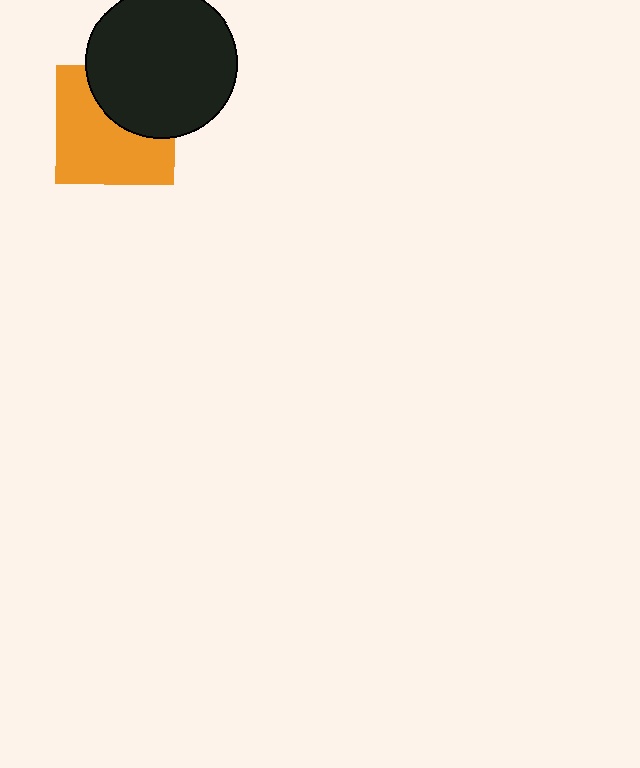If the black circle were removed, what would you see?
You would see the complete orange square.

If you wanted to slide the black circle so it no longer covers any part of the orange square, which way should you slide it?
Slide it up — that is the most direct way to separate the two shapes.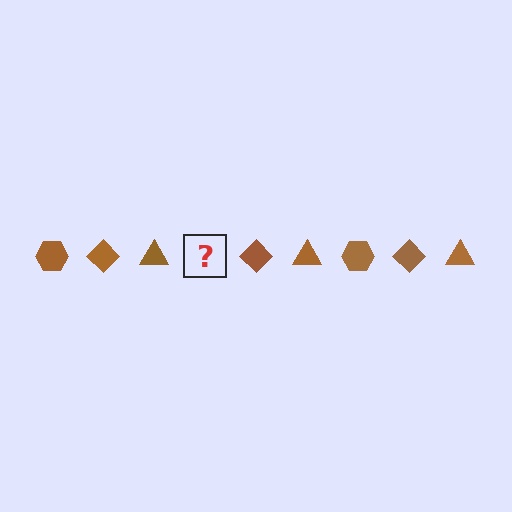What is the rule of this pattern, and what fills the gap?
The rule is that the pattern cycles through hexagon, diamond, triangle shapes in brown. The gap should be filled with a brown hexagon.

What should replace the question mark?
The question mark should be replaced with a brown hexagon.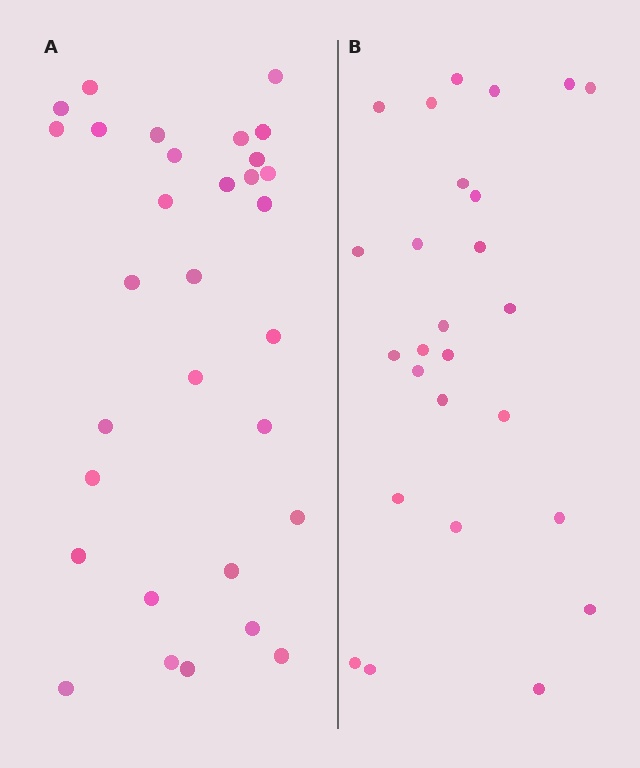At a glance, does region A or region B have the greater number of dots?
Region A (the left region) has more dots.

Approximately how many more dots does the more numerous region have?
Region A has about 5 more dots than region B.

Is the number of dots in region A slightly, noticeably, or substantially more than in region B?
Region A has only slightly more — the two regions are fairly close. The ratio is roughly 1.2 to 1.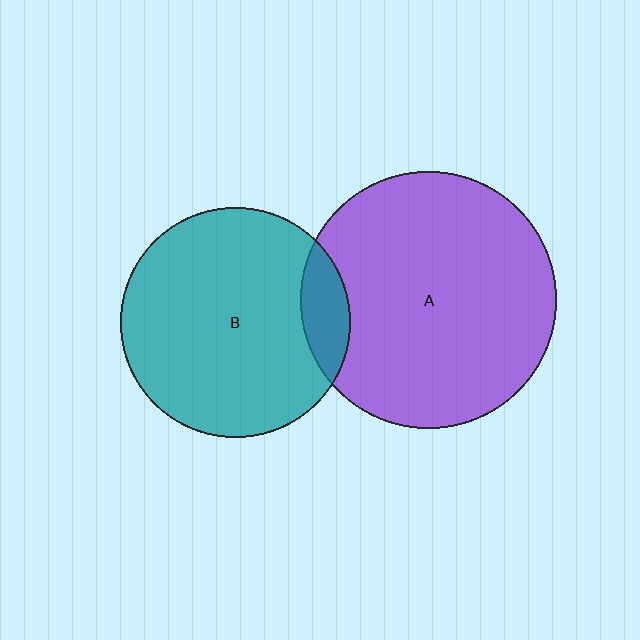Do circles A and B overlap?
Yes.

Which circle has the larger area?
Circle A (purple).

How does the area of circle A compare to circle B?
Approximately 1.2 times.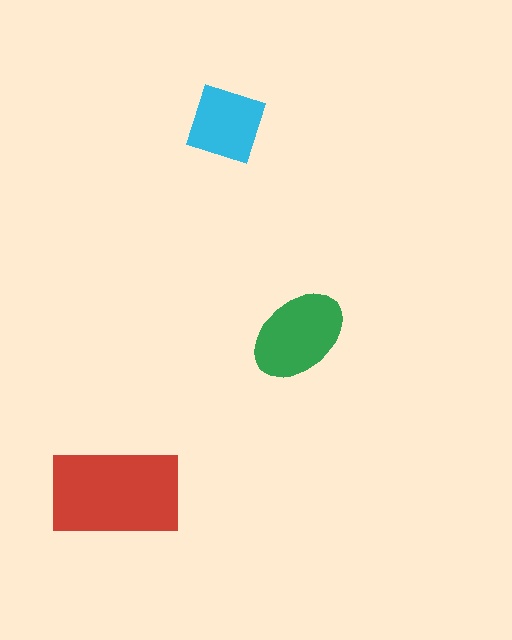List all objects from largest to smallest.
The red rectangle, the green ellipse, the cyan square.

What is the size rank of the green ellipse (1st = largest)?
2nd.